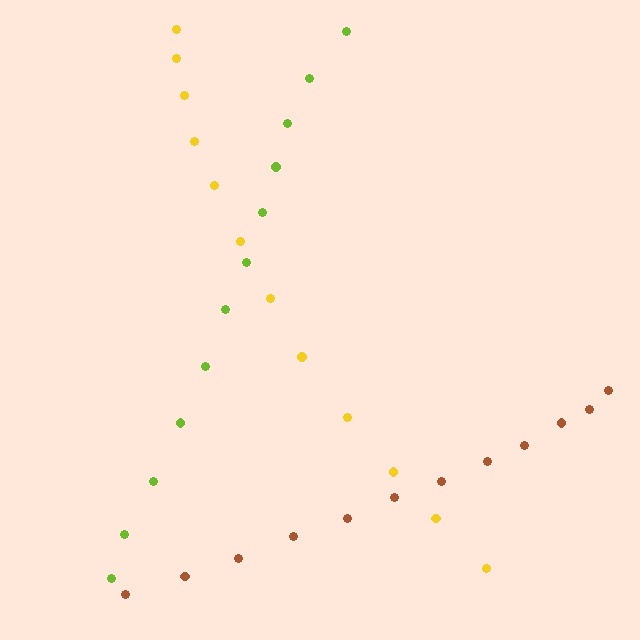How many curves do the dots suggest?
There are 3 distinct paths.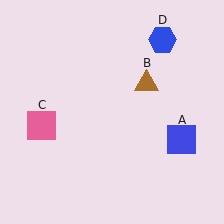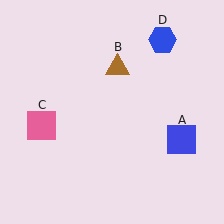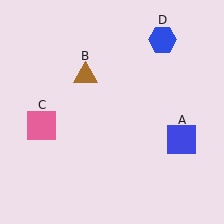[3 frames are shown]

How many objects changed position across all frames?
1 object changed position: brown triangle (object B).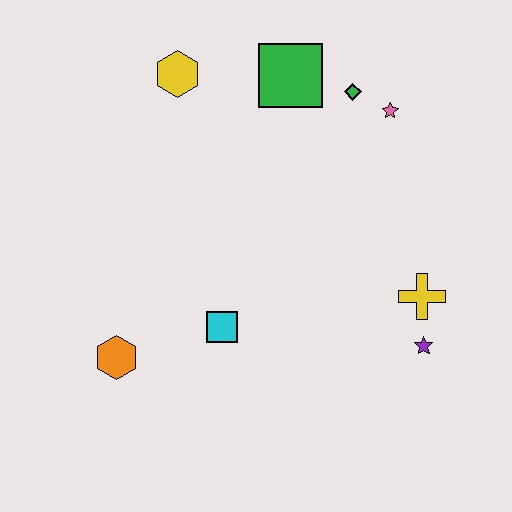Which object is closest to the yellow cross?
The purple star is closest to the yellow cross.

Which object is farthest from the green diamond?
The orange hexagon is farthest from the green diamond.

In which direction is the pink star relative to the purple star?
The pink star is above the purple star.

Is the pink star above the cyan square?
Yes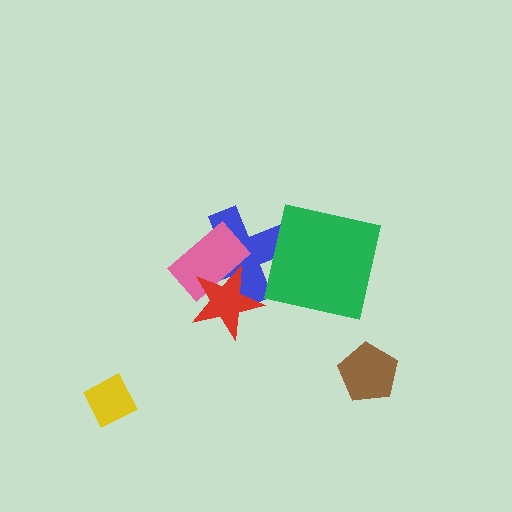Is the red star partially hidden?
No, no other shape covers it.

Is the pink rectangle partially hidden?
Yes, it is partially covered by another shape.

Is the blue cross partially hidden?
Yes, it is partially covered by another shape.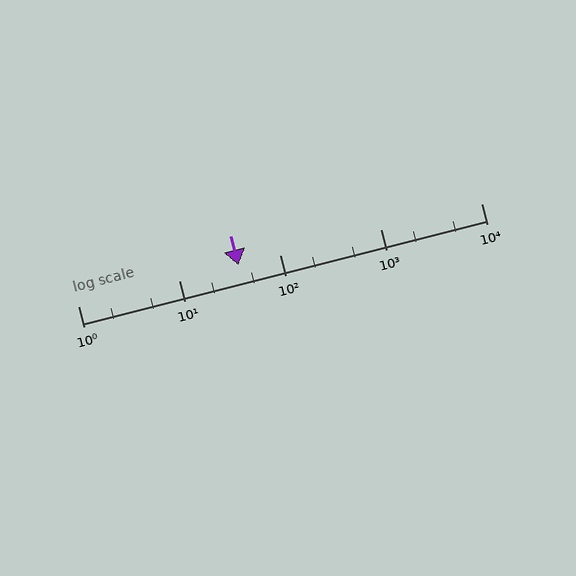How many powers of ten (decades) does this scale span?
The scale spans 4 decades, from 1 to 10000.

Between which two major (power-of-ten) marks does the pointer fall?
The pointer is between 10 and 100.